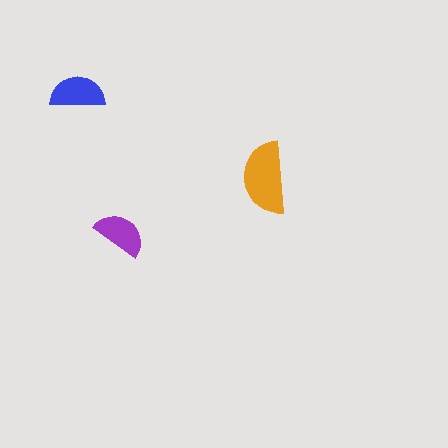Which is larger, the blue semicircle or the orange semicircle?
The orange one.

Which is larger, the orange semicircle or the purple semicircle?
The orange one.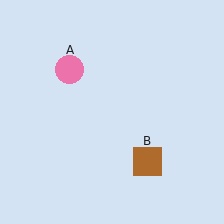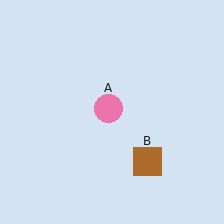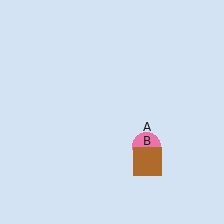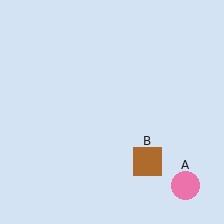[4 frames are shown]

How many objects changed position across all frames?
1 object changed position: pink circle (object A).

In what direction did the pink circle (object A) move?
The pink circle (object A) moved down and to the right.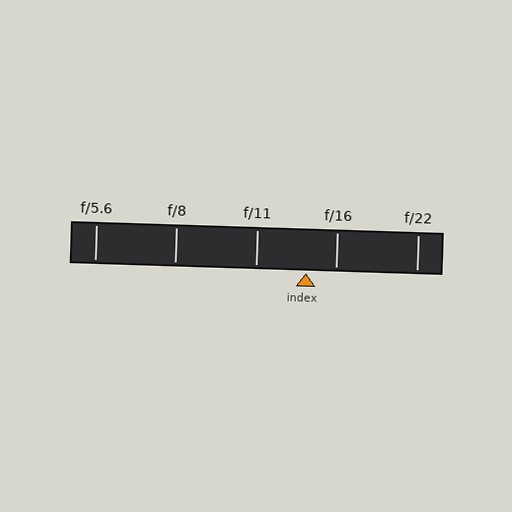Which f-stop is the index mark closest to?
The index mark is closest to f/16.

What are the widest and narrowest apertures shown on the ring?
The widest aperture shown is f/5.6 and the narrowest is f/22.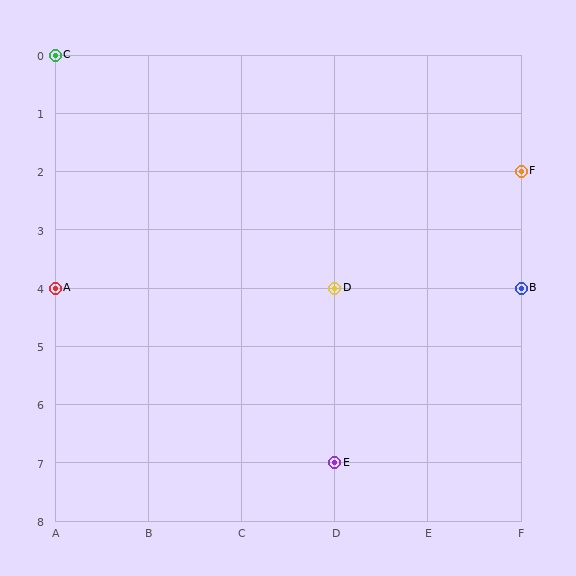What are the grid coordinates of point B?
Point B is at grid coordinates (F, 4).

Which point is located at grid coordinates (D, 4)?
Point D is at (D, 4).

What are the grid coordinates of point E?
Point E is at grid coordinates (D, 7).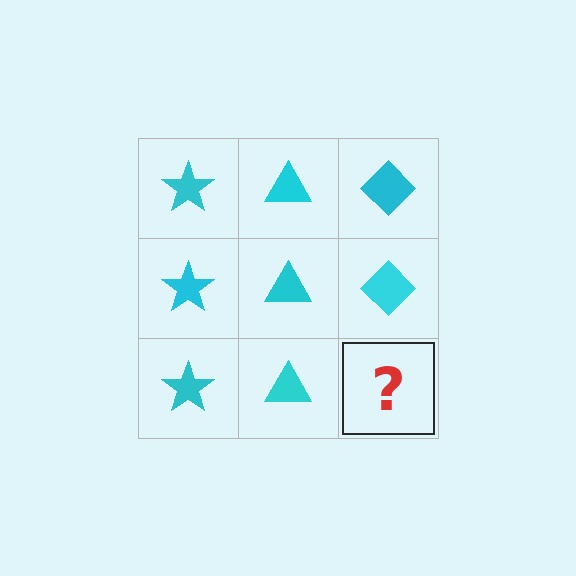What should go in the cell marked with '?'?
The missing cell should contain a cyan diamond.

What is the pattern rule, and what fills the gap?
The rule is that each column has a consistent shape. The gap should be filled with a cyan diamond.